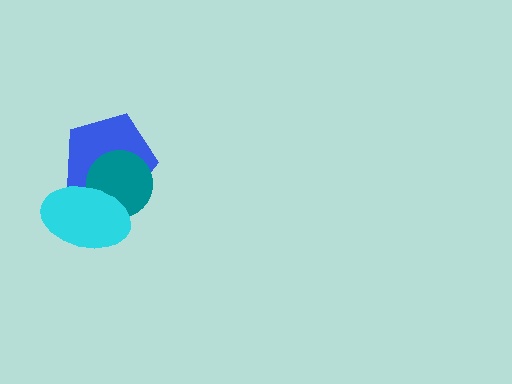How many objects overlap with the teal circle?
2 objects overlap with the teal circle.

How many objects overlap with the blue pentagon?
2 objects overlap with the blue pentagon.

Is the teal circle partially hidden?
Yes, it is partially covered by another shape.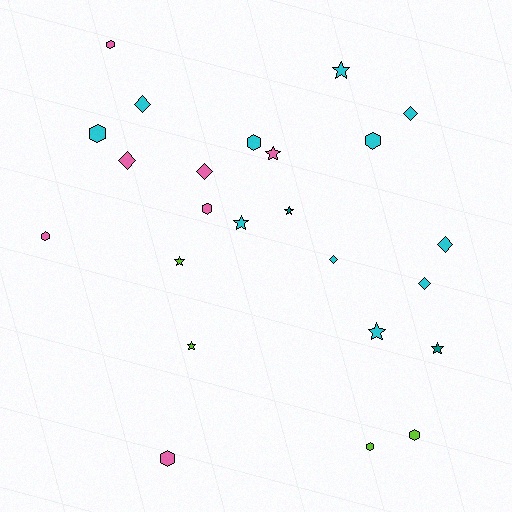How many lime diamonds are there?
There are no lime diamonds.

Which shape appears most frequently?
Hexagon, with 9 objects.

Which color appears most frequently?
Cyan, with 11 objects.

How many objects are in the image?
There are 24 objects.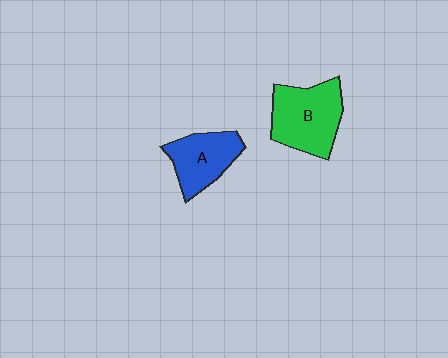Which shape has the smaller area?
Shape A (blue).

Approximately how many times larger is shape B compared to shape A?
Approximately 1.3 times.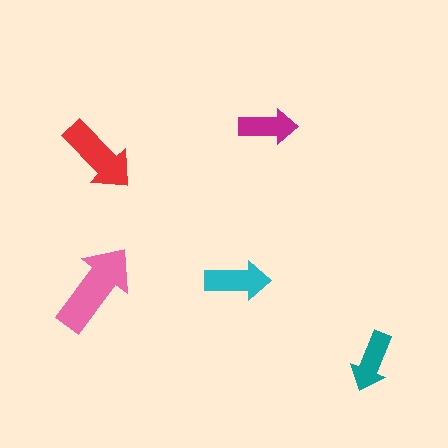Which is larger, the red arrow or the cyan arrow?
The red one.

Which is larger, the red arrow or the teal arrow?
The red one.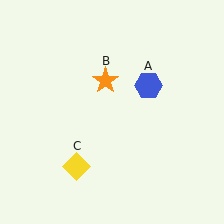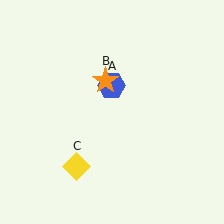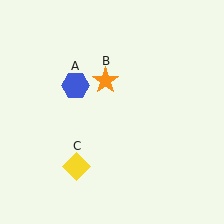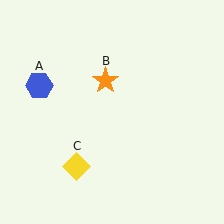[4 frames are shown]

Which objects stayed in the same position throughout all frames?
Orange star (object B) and yellow diamond (object C) remained stationary.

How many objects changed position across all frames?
1 object changed position: blue hexagon (object A).